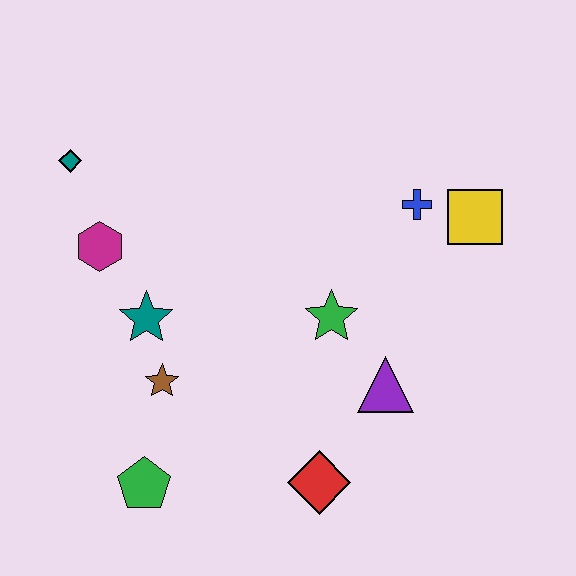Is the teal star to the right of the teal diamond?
Yes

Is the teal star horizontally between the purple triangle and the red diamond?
No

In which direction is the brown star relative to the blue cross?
The brown star is to the left of the blue cross.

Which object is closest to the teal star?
The brown star is closest to the teal star.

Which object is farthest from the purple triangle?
The teal diamond is farthest from the purple triangle.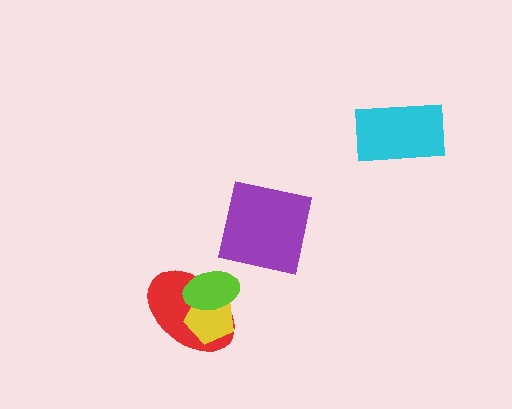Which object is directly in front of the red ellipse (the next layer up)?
The yellow pentagon is directly in front of the red ellipse.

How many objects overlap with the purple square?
0 objects overlap with the purple square.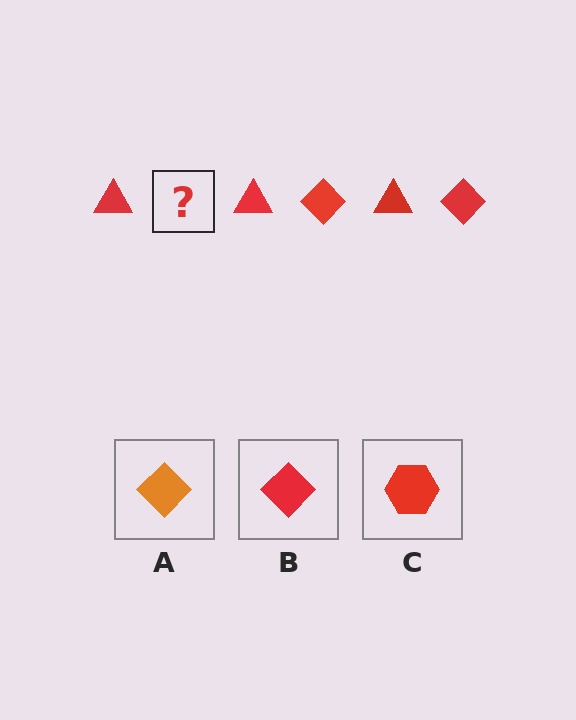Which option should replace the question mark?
Option B.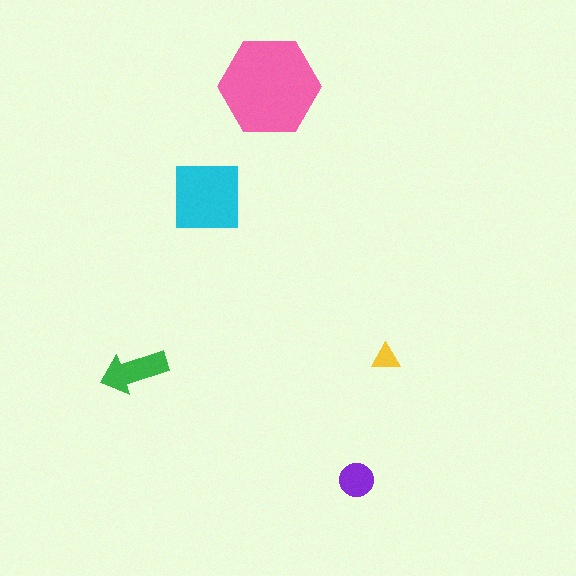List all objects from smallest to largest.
The yellow triangle, the purple circle, the green arrow, the cyan square, the pink hexagon.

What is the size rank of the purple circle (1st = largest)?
4th.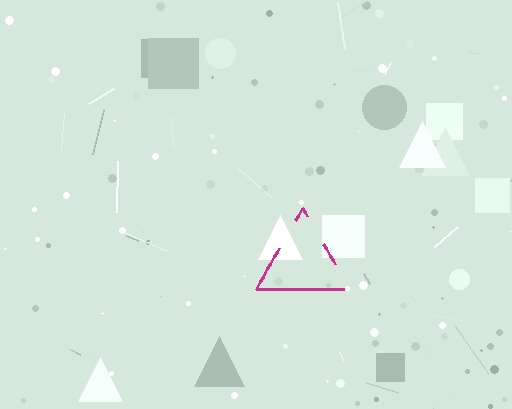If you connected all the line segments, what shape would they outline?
They would outline a triangle.